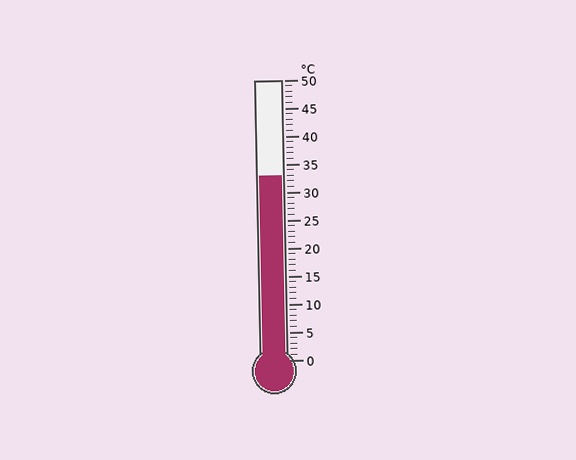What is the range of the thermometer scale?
The thermometer scale ranges from 0°C to 50°C.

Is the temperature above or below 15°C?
The temperature is above 15°C.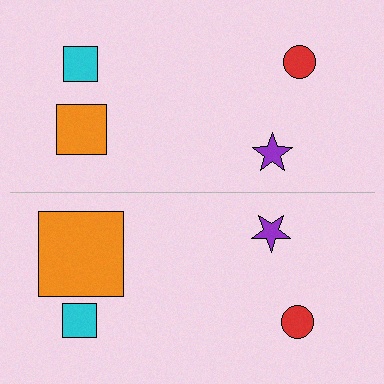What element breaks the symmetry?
The orange square on the bottom side has a different size than its mirror counterpart.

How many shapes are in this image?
There are 8 shapes in this image.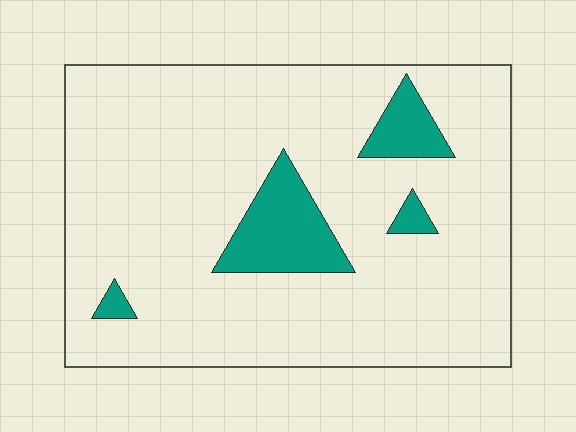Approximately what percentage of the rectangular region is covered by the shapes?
Approximately 10%.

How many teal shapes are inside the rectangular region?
4.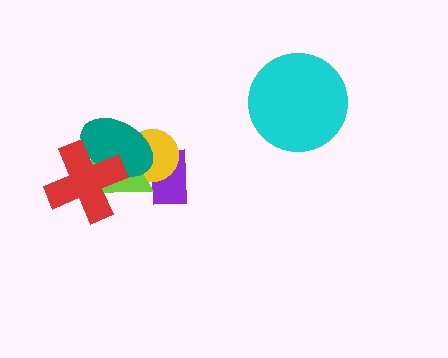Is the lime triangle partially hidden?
Yes, it is partially covered by another shape.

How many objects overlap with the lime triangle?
4 objects overlap with the lime triangle.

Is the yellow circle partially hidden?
Yes, it is partially covered by another shape.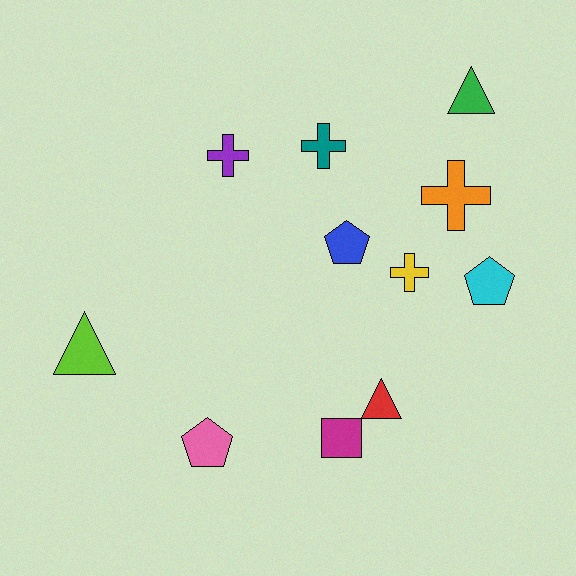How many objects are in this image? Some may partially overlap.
There are 11 objects.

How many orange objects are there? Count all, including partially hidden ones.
There is 1 orange object.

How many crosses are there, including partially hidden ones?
There are 4 crosses.